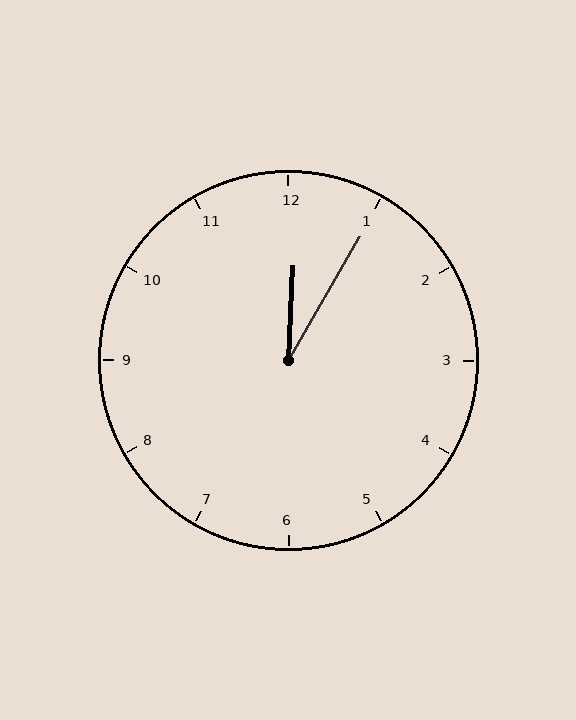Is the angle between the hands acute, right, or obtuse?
It is acute.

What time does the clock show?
12:05.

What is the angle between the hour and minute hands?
Approximately 28 degrees.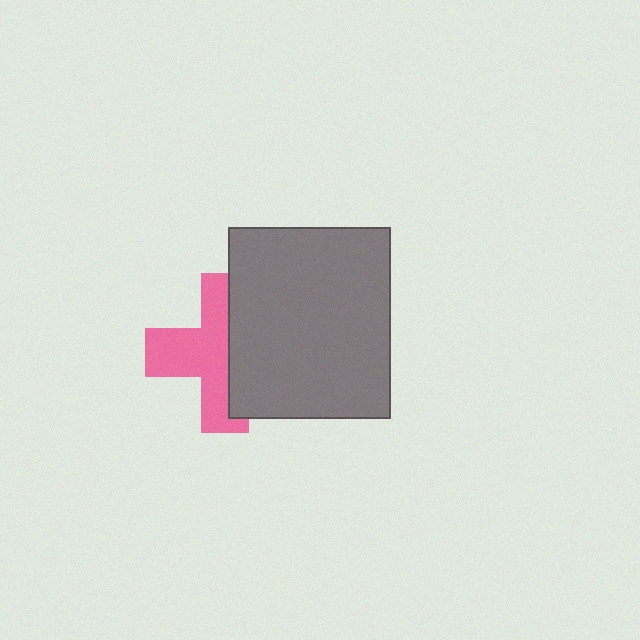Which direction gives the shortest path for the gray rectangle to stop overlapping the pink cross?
Moving right gives the shortest separation.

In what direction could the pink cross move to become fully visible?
The pink cross could move left. That would shift it out from behind the gray rectangle entirely.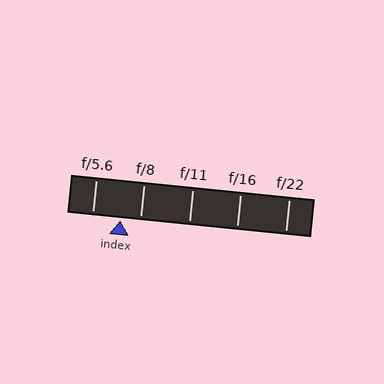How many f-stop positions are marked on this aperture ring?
There are 5 f-stop positions marked.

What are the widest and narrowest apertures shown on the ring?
The widest aperture shown is f/5.6 and the narrowest is f/22.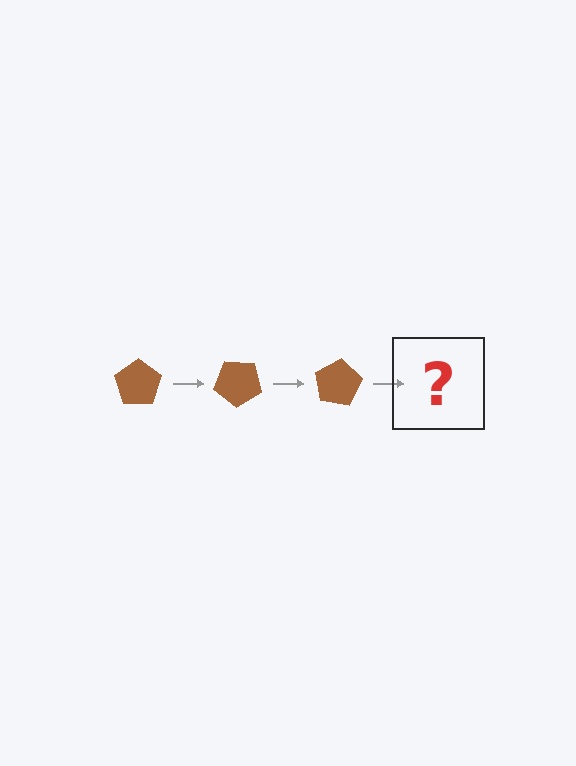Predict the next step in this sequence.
The next step is a brown pentagon rotated 120 degrees.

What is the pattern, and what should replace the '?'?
The pattern is that the pentagon rotates 40 degrees each step. The '?' should be a brown pentagon rotated 120 degrees.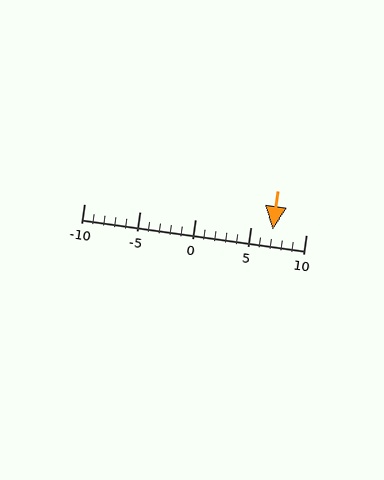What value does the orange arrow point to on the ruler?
The orange arrow points to approximately 7.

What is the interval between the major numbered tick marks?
The major tick marks are spaced 5 units apart.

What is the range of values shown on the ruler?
The ruler shows values from -10 to 10.